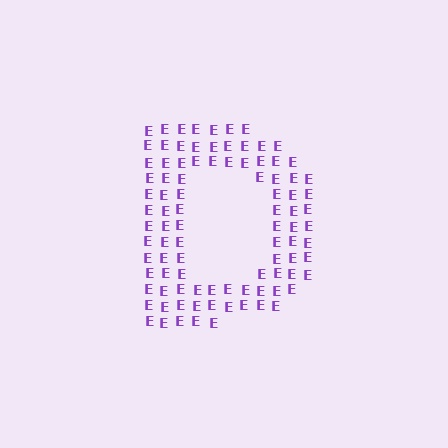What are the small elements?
The small elements are letter E's.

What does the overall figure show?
The overall figure shows the letter D.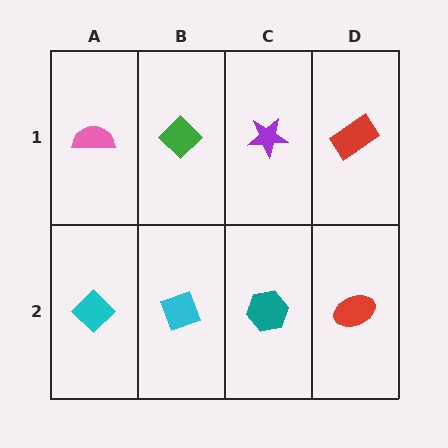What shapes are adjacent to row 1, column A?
A cyan diamond (row 2, column A), a green diamond (row 1, column B).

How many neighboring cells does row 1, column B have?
3.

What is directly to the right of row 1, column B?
A purple star.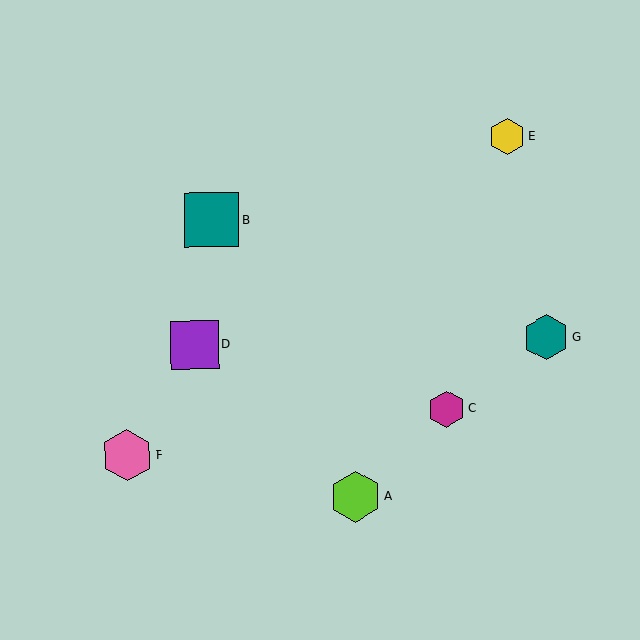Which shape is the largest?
The teal square (labeled B) is the largest.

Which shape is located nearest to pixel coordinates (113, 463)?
The pink hexagon (labeled F) at (127, 455) is nearest to that location.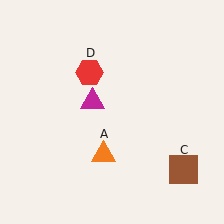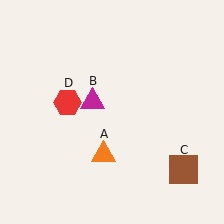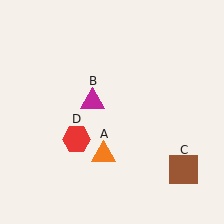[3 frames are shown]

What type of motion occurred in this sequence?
The red hexagon (object D) rotated counterclockwise around the center of the scene.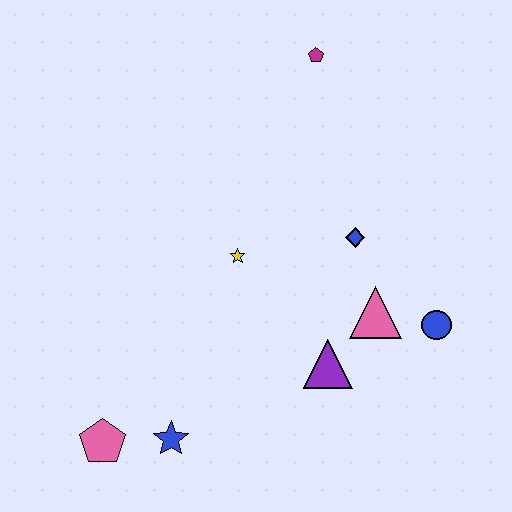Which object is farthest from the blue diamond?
The pink pentagon is farthest from the blue diamond.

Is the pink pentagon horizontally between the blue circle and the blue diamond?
No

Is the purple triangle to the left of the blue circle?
Yes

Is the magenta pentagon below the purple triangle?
No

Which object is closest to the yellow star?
The blue diamond is closest to the yellow star.